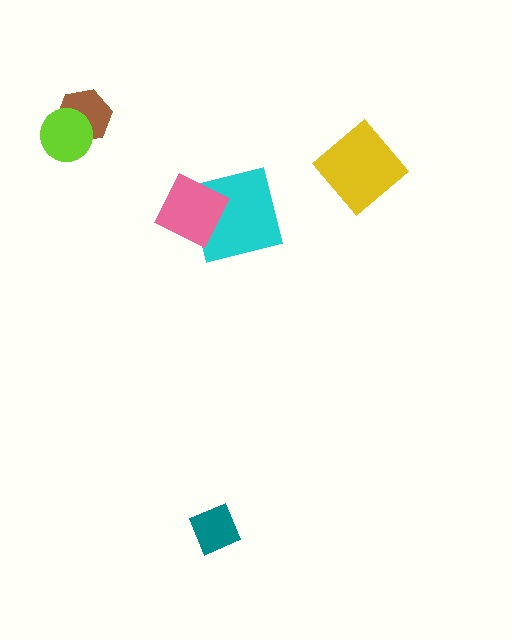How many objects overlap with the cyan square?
1 object overlaps with the cyan square.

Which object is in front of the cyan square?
The pink diamond is in front of the cyan square.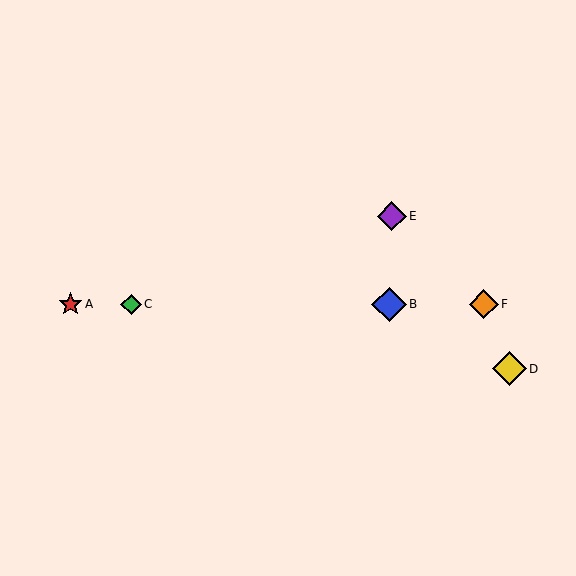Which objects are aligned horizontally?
Objects A, B, C, F are aligned horizontally.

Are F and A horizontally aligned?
Yes, both are at y≈304.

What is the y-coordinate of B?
Object B is at y≈304.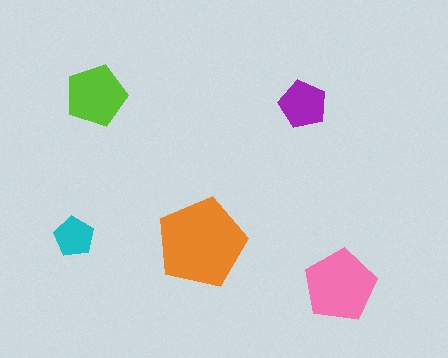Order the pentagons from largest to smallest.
the orange one, the pink one, the lime one, the purple one, the cyan one.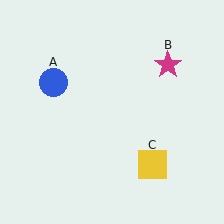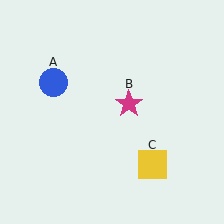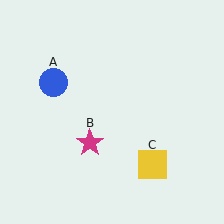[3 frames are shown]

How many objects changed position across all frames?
1 object changed position: magenta star (object B).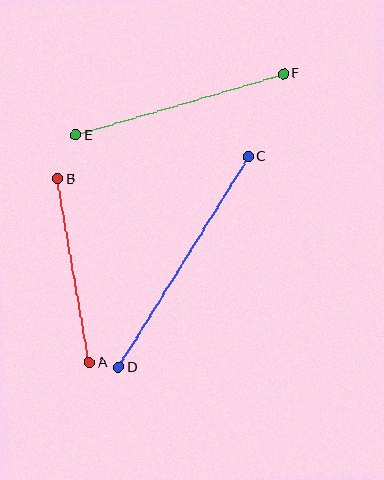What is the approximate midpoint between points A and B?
The midpoint is at approximately (74, 271) pixels.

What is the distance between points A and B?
The distance is approximately 187 pixels.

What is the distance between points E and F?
The distance is approximately 216 pixels.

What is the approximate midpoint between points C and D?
The midpoint is at approximately (184, 262) pixels.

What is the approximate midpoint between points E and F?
The midpoint is at approximately (180, 104) pixels.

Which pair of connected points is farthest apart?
Points C and D are farthest apart.